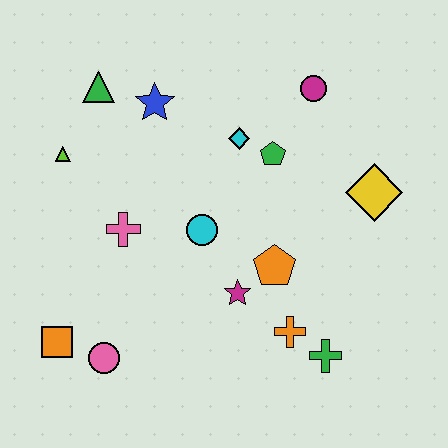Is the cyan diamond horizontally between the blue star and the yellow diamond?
Yes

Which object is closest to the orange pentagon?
The magenta star is closest to the orange pentagon.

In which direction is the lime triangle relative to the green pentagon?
The lime triangle is to the left of the green pentagon.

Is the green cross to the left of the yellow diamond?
Yes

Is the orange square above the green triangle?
No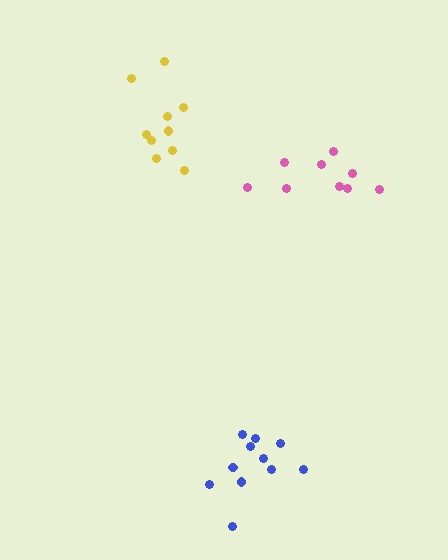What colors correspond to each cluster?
The clusters are colored: pink, yellow, blue.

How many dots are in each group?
Group 1: 9 dots, Group 2: 10 dots, Group 3: 11 dots (30 total).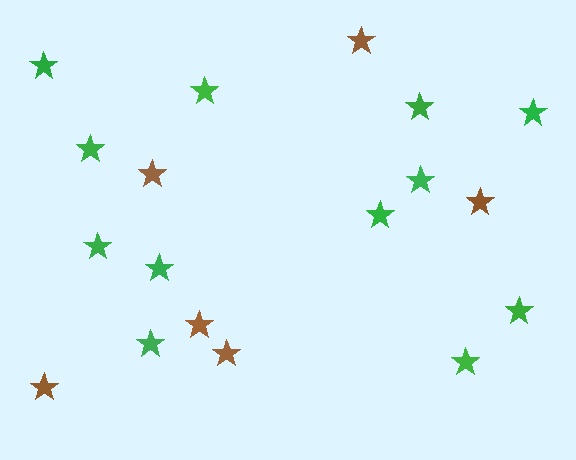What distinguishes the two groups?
There are 2 groups: one group of brown stars (6) and one group of green stars (12).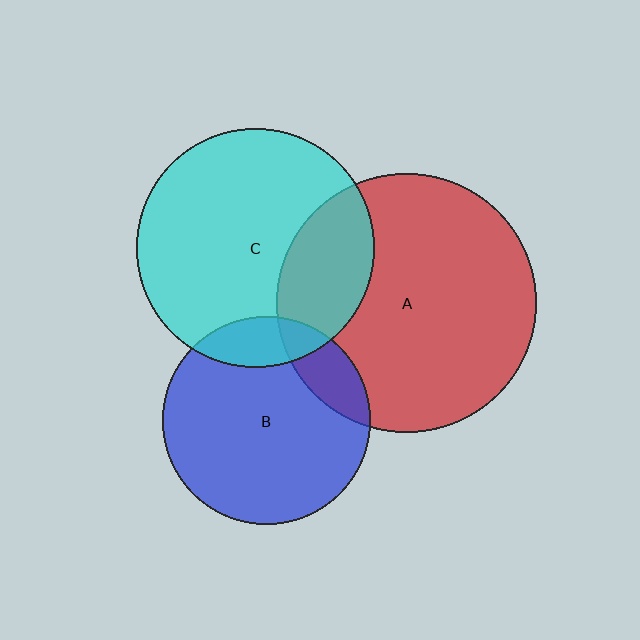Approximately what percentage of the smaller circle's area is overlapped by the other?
Approximately 25%.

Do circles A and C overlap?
Yes.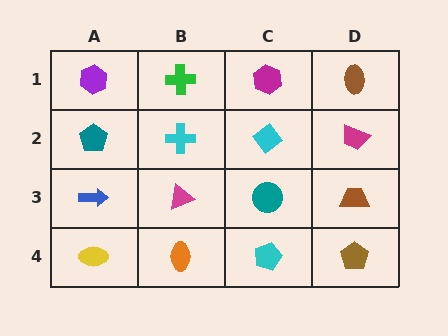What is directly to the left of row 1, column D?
A magenta hexagon.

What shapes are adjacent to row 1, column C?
A cyan diamond (row 2, column C), a green cross (row 1, column B), a brown ellipse (row 1, column D).